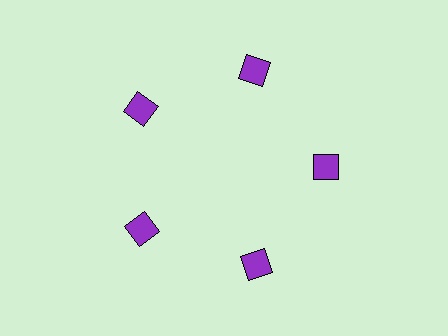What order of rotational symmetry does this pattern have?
This pattern has 5-fold rotational symmetry.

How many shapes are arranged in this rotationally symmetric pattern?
There are 5 shapes, arranged in 5 groups of 1.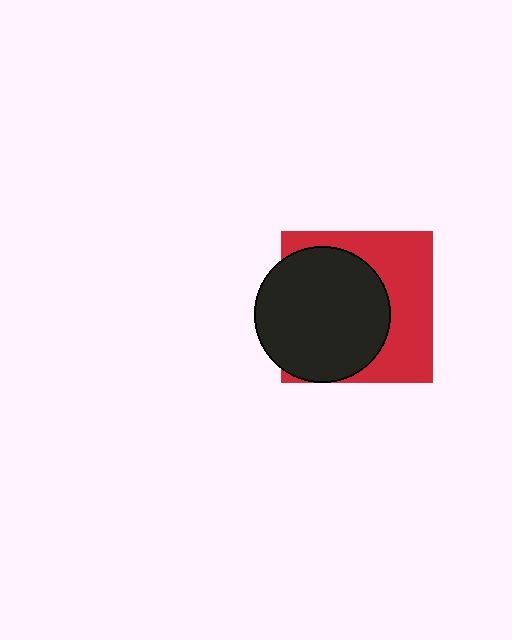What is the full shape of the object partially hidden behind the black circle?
The partially hidden object is a red square.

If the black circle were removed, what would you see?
You would see the complete red square.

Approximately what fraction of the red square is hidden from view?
Roughly 55% of the red square is hidden behind the black circle.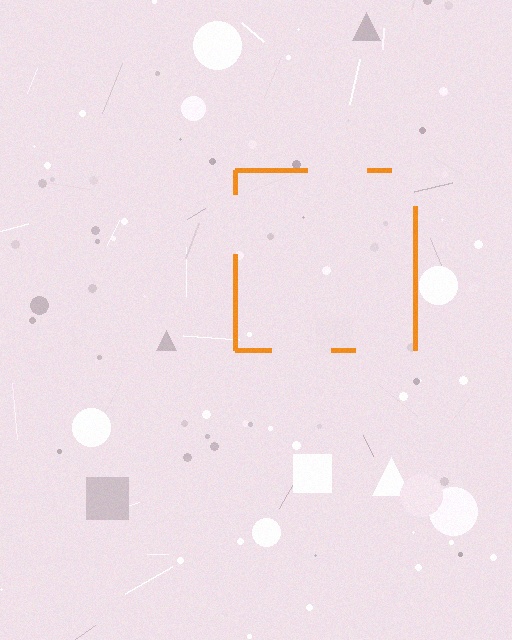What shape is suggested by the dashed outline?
The dashed outline suggests a square.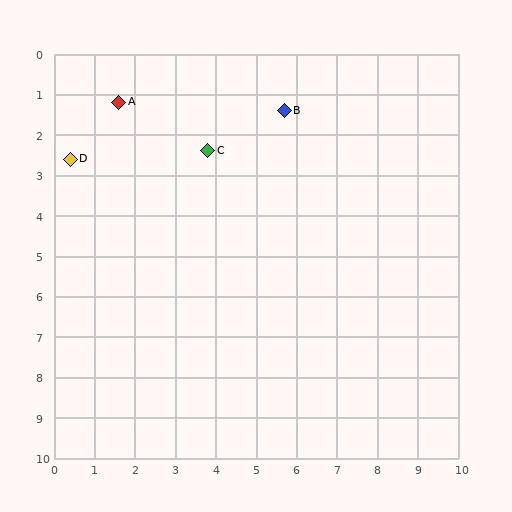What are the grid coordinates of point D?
Point D is at approximately (0.4, 2.6).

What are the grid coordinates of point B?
Point B is at approximately (5.7, 1.4).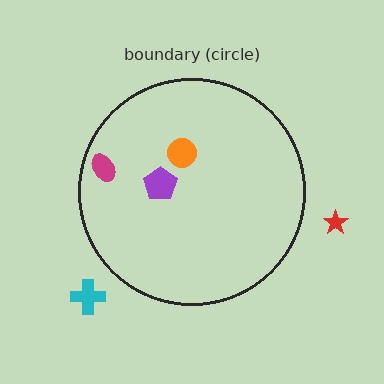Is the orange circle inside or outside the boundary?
Inside.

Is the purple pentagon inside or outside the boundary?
Inside.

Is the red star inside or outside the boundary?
Outside.